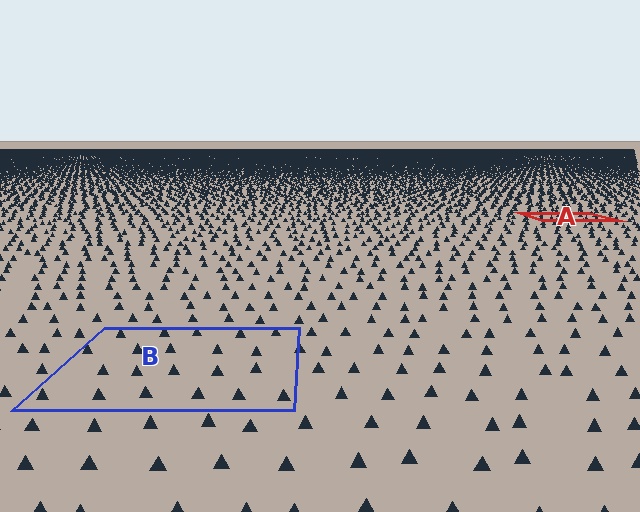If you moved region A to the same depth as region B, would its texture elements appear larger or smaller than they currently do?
They would appear larger. At a closer depth, the same texture elements are projected at a bigger on-screen size.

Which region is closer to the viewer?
Region B is closer. The texture elements there are larger and more spread out.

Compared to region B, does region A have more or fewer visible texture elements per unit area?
Region A has more texture elements per unit area — they are packed more densely because it is farther away.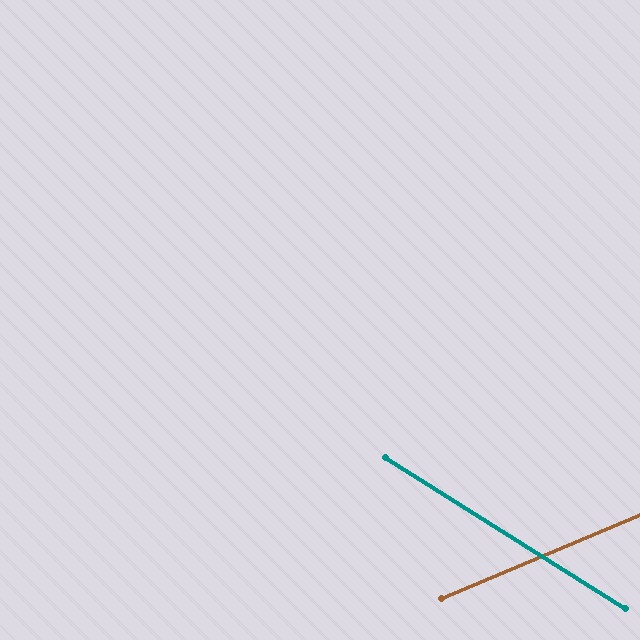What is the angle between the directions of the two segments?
Approximately 55 degrees.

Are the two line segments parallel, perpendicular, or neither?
Neither parallel nor perpendicular — they differ by about 55°.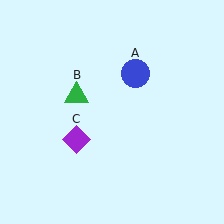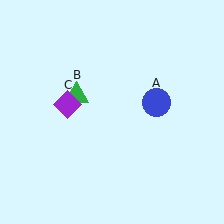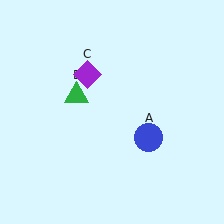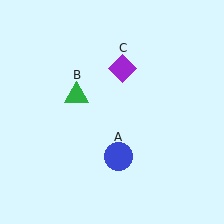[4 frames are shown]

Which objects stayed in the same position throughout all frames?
Green triangle (object B) remained stationary.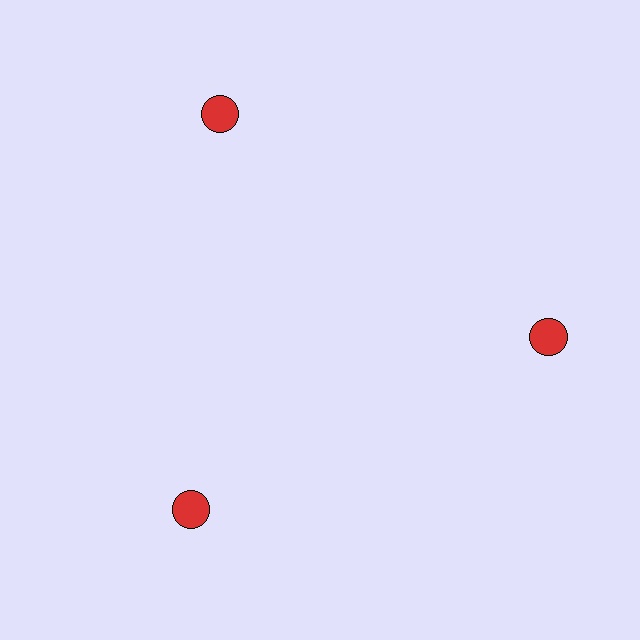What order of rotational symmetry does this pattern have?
This pattern has 3-fold rotational symmetry.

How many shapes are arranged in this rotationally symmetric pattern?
There are 3 shapes, arranged in 3 groups of 1.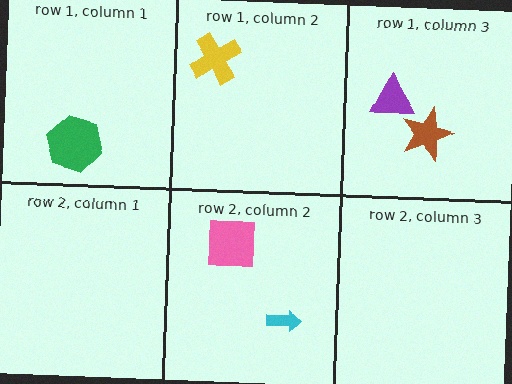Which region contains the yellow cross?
The row 1, column 2 region.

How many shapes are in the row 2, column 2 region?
2.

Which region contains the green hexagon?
The row 1, column 1 region.